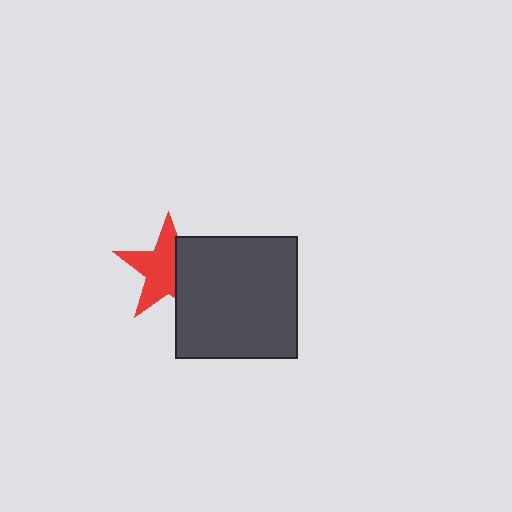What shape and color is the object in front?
The object in front is a dark gray square.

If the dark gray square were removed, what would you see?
You would see the complete red star.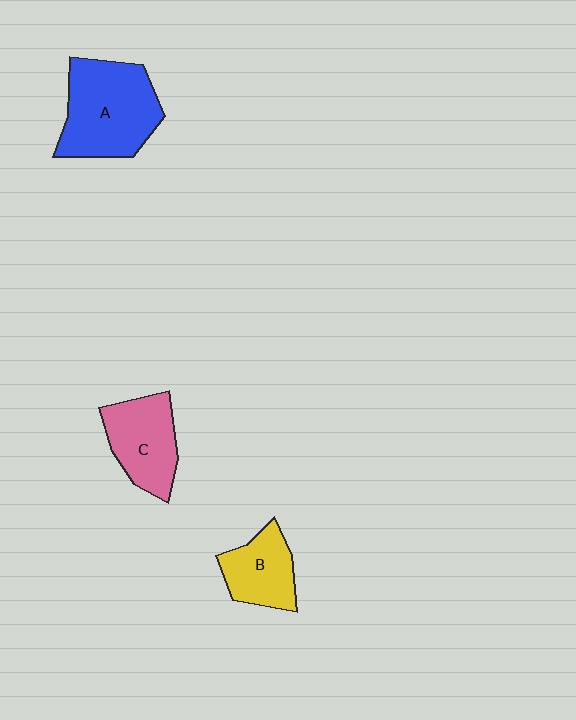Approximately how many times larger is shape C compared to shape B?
Approximately 1.2 times.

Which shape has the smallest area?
Shape B (yellow).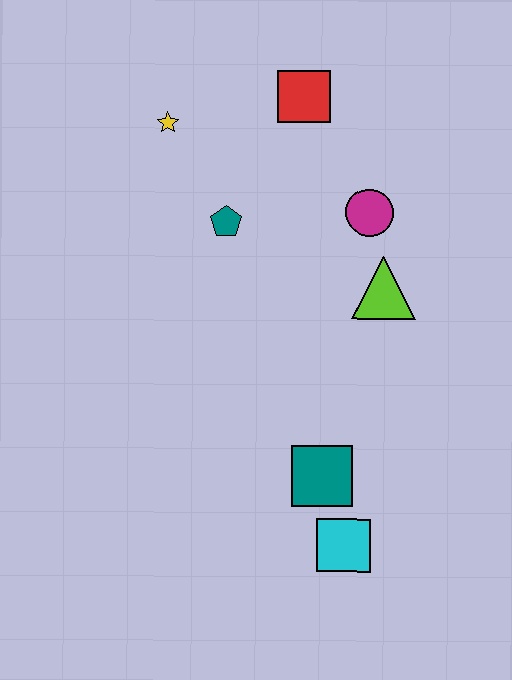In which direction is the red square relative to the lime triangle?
The red square is above the lime triangle.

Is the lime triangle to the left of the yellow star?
No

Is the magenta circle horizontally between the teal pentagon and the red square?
No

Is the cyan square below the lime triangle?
Yes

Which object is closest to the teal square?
The cyan square is closest to the teal square.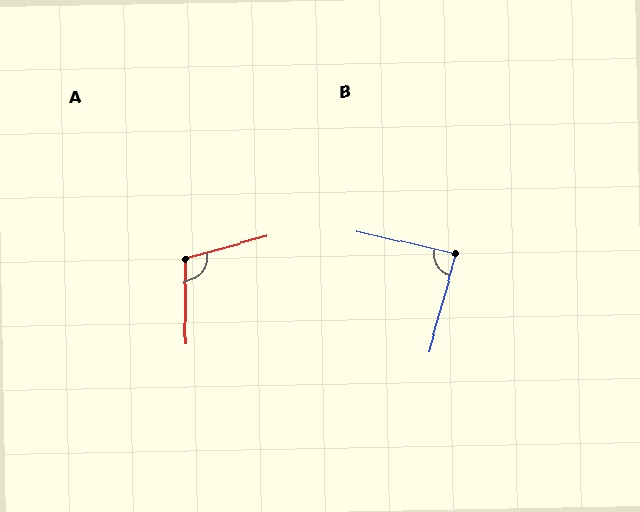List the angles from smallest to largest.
B (87°), A (106°).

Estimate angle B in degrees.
Approximately 87 degrees.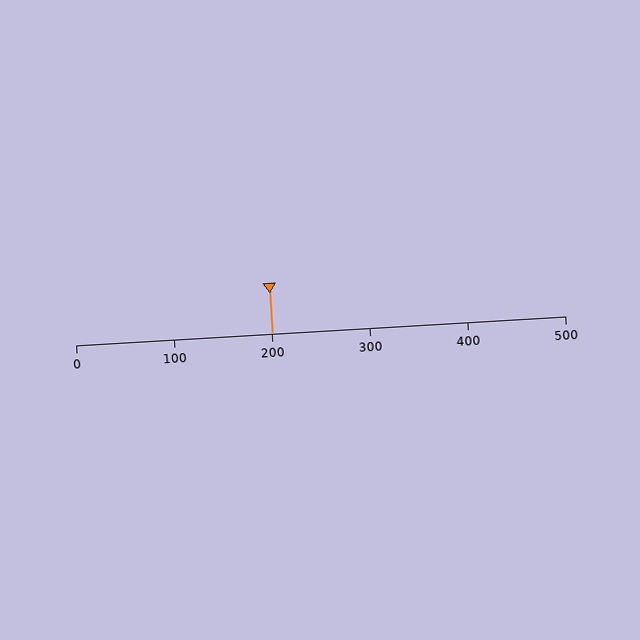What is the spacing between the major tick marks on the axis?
The major ticks are spaced 100 apart.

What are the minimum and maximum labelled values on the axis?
The axis runs from 0 to 500.